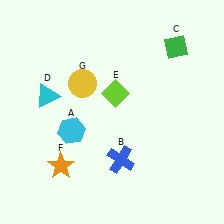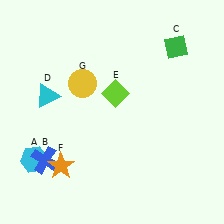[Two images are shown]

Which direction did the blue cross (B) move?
The blue cross (B) moved left.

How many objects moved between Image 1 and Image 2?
2 objects moved between the two images.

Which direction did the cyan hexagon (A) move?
The cyan hexagon (A) moved left.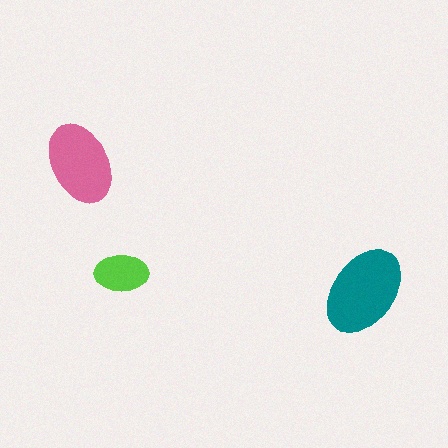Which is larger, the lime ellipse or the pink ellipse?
The pink one.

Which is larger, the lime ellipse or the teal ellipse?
The teal one.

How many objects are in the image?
There are 3 objects in the image.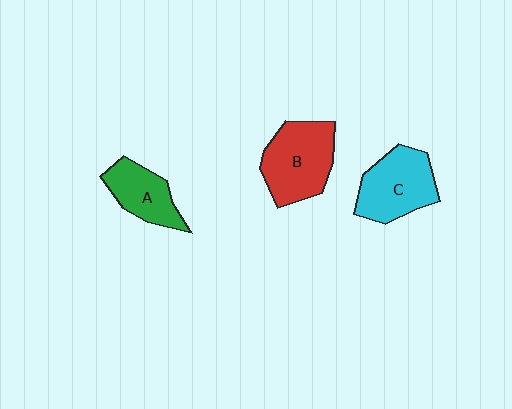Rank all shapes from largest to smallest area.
From largest to smallest: B (red), C (cyan), A (green).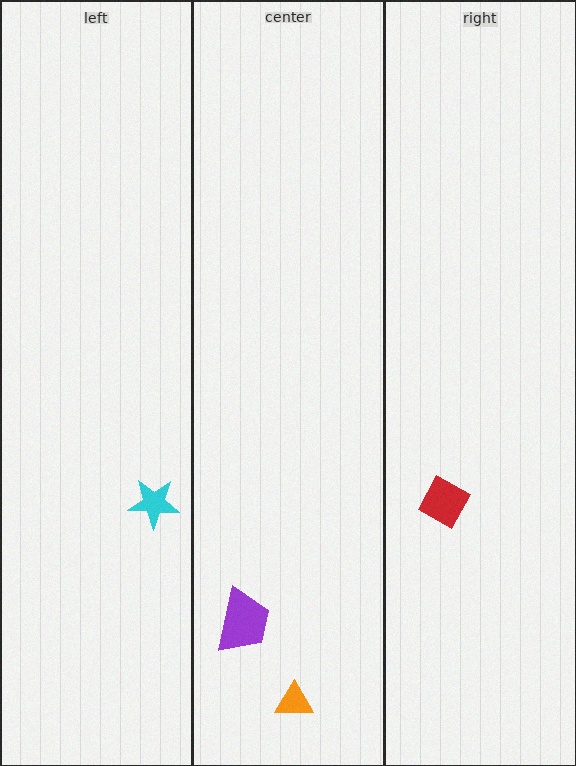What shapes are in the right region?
The red diamond.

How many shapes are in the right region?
1.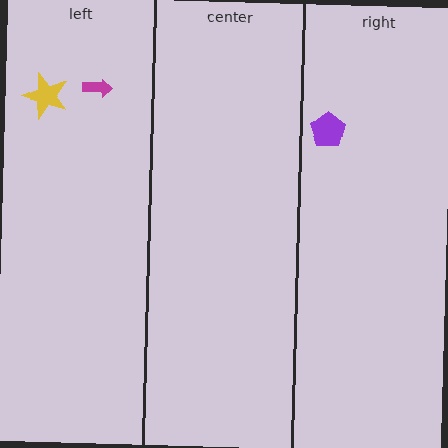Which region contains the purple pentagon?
The right region.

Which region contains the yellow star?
The left region.